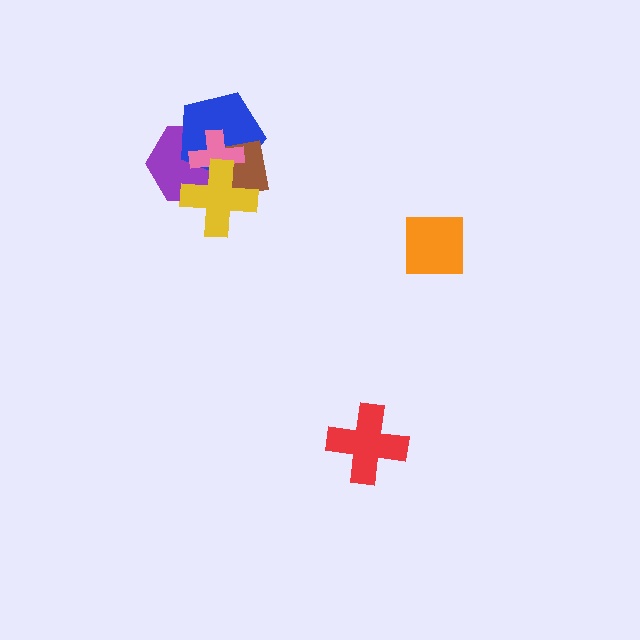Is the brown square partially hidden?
Yes, it is partially covered by another shape.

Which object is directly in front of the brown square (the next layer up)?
The pink cross is directly in front of the brown square.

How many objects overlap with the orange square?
0 objects overlap with the orange square.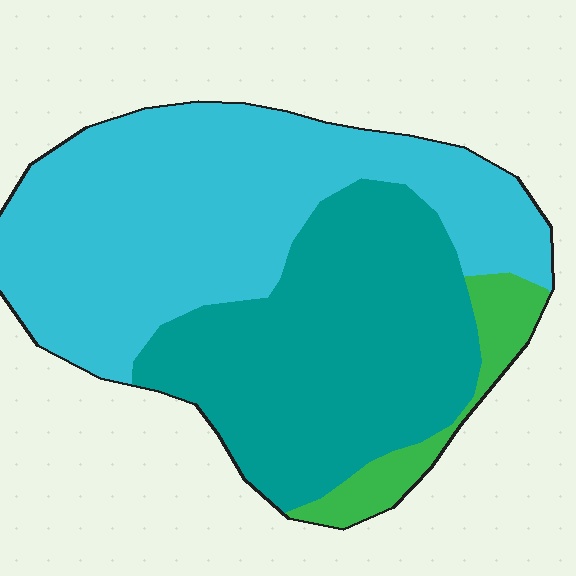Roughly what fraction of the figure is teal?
Teal covers around 40% of the figure.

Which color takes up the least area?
Green, at roughly 10%.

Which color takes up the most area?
Cyan, at roughly 50%.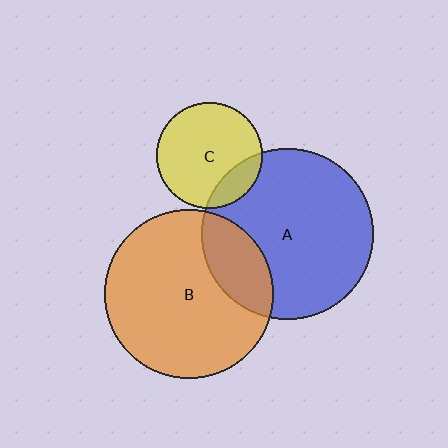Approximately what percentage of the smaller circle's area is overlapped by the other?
Approximately 20%.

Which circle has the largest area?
Circle A (blue).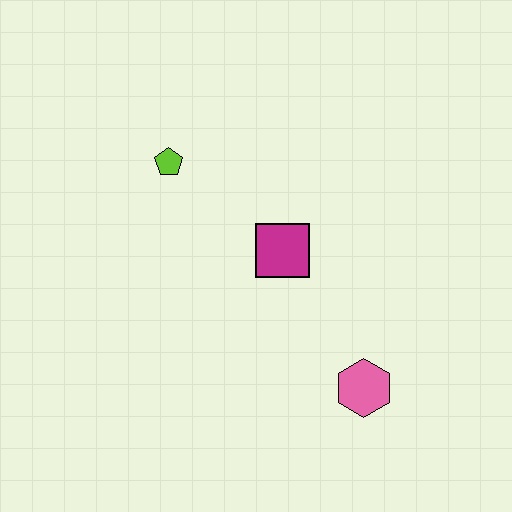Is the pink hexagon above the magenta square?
No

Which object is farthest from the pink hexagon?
The lime pentagon is farthest from the pink hexagon.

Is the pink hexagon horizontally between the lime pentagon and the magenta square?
No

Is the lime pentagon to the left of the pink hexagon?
Yes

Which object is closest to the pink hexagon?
The magenta square is closest to the pink hexagon.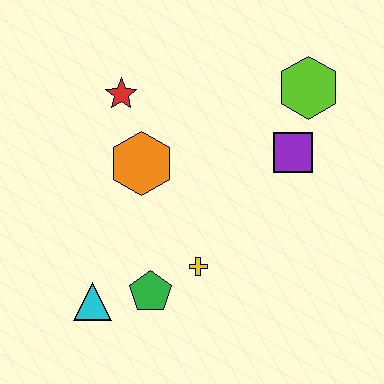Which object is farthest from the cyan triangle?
The lime hexagon is farthest from the cyan triangle.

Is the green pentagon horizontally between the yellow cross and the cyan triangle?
Yes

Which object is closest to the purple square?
The lime hexagon is closest to the purple square.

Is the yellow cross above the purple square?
No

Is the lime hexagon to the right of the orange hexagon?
Yes